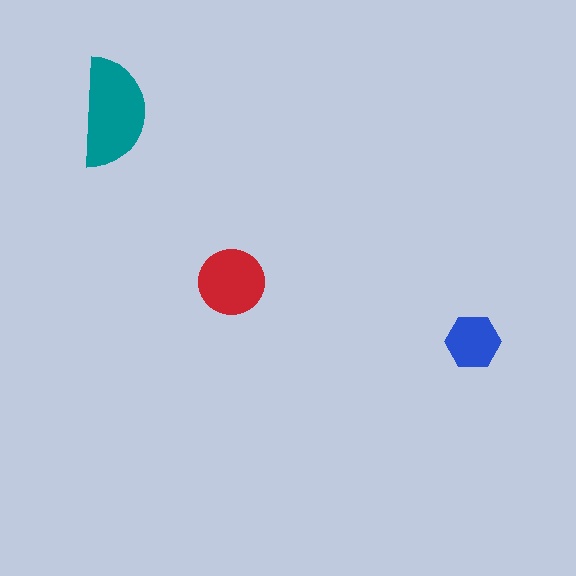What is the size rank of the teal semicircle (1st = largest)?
1st.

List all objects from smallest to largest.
The blue hexagon, the red circle, the teal semicircle.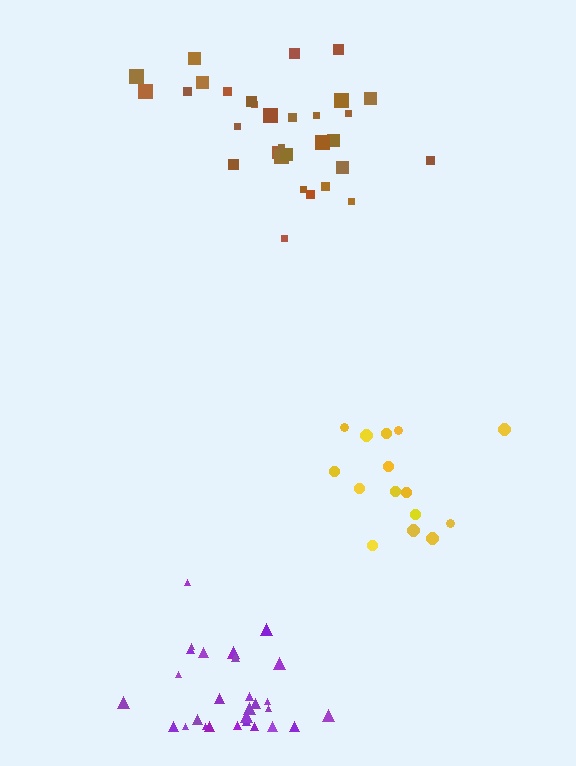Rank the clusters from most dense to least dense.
brown, purple, yellow.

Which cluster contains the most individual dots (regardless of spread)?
Brown (31).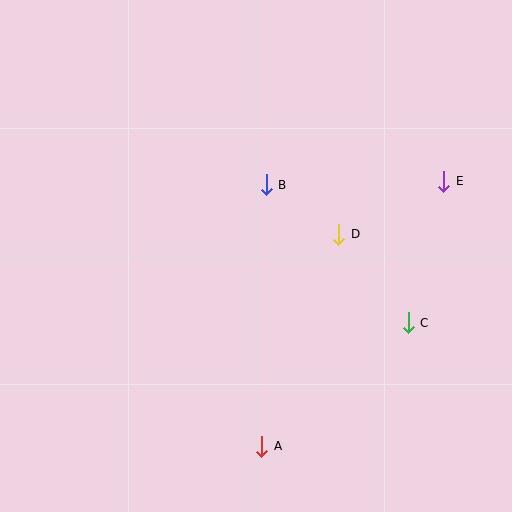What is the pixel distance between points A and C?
The distance between A and C is 192 pixels.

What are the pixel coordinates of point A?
Point A is at (262, 446).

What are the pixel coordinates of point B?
Point B is at (266, 185).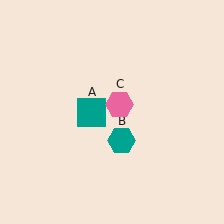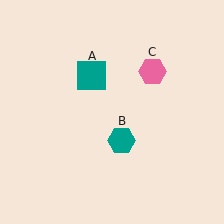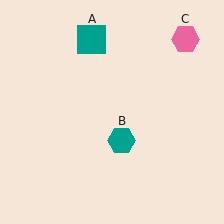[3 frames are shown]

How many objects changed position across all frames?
2 objects changed position: teal square (object A), pink hexagon (object C).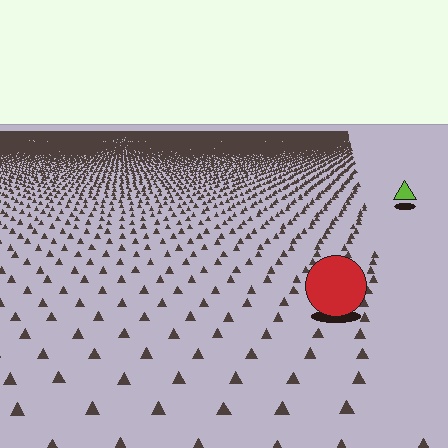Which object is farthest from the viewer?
The lime triangle is farthest from the viewer. It appears smaller and the ground texture around it is denser.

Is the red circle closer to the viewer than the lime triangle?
Yes. The red circle is closer — you can tell from the texture gradient: the ground texture is coarser near it.